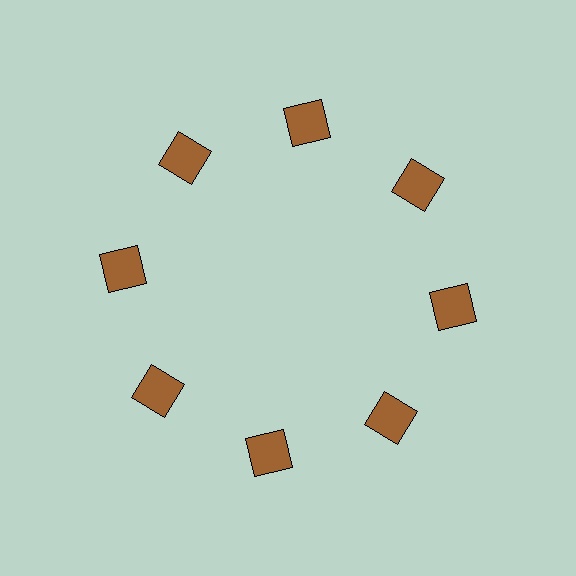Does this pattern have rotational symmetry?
Yes, this pattern has 8-fold rotational symmetry. It looks the same after rotating 45 degrees around the center.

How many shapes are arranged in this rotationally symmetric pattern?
There are 8 shapes, arranged in 8 groups of 1.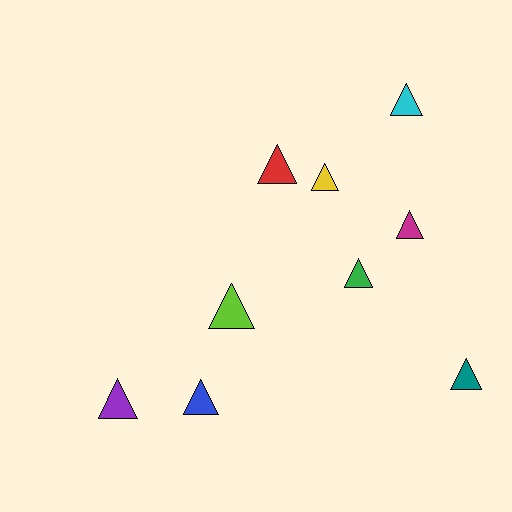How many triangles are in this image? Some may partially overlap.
There are 9 triangles.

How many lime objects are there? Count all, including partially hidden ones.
There is 1 lime object.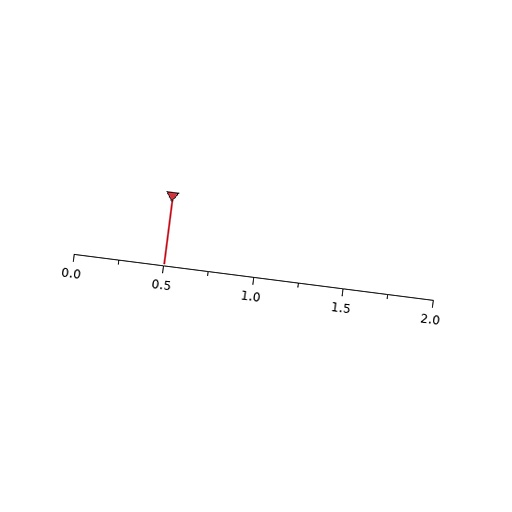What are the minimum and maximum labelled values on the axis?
The axis runs from 0.0 to 2.0.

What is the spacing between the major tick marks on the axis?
The major ticks are spaced 0.5 apart.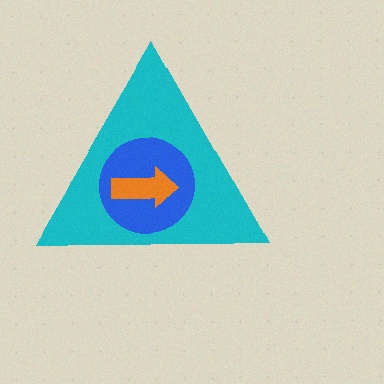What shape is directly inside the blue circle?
The orange arrow.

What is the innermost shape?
The orange arrow.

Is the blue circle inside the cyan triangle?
Yes.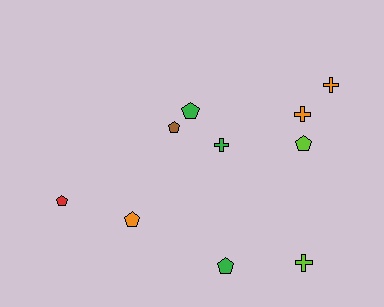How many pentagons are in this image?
There are 6 pentagons.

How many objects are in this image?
There are 10 objects.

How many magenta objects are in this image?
There are no magenta objects.